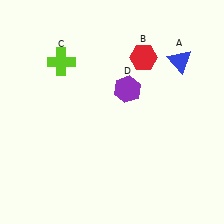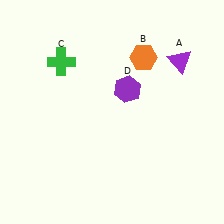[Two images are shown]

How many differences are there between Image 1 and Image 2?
There are 3 differences between the two images.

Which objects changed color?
A changed from blue to purple. B changed from red to orange. C changed from lime to green.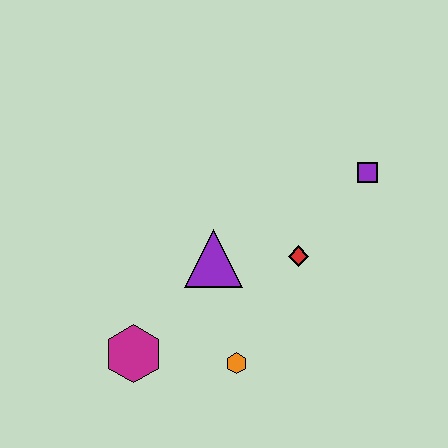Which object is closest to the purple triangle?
The red diamond is closest to the purple triangle.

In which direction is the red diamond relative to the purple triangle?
The red diamond is to the right of the purple triangle.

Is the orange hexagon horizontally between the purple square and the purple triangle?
Yes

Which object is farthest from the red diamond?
The magenta hexagon is farthest from the red diamond.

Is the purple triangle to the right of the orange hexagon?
No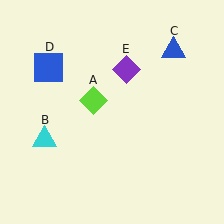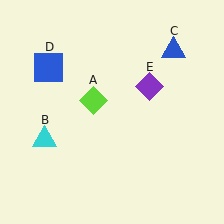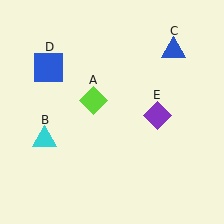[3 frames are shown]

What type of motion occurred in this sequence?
The purple diamond (object E) rotated clockwise around the center of the scene.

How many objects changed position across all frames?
1 object changed position: purple diamond (object E).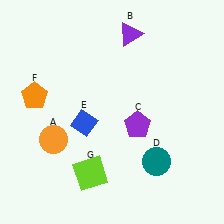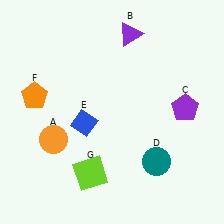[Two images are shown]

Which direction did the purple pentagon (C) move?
The purple pentagon (C) moved right.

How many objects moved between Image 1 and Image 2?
1 object moved between the two images.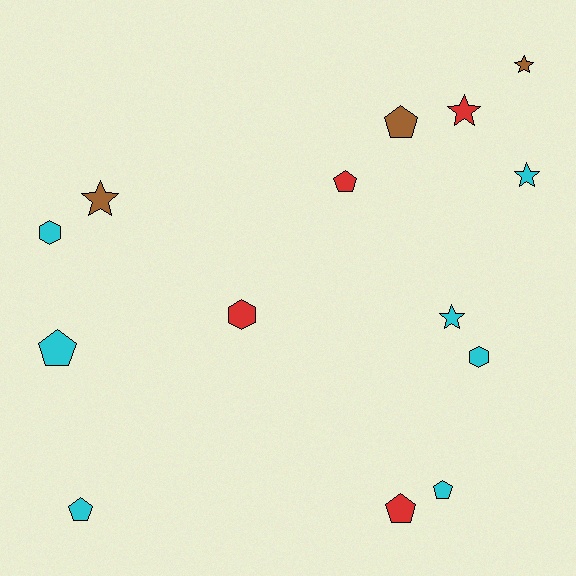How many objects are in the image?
There are 14 objects.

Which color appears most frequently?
Cyan, with 7 objects.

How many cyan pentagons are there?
There are 3 cyan pentagons.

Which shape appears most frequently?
Pentagon, with 6 objects.